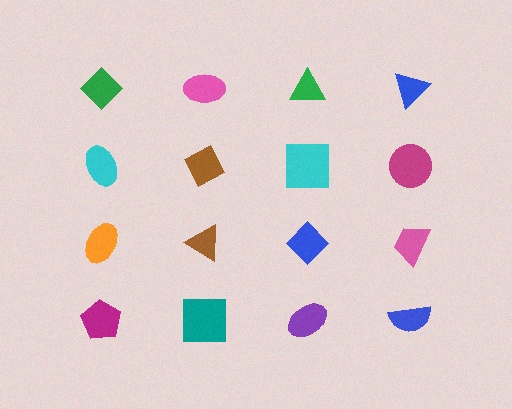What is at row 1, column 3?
A green triangle.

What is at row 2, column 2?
A brown diamond.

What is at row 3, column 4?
A pink trapezoid.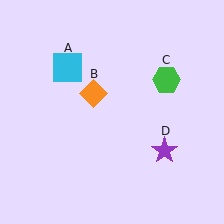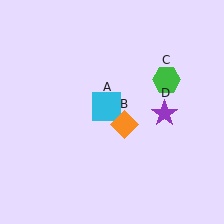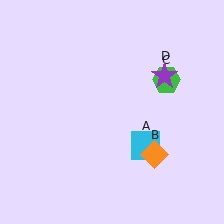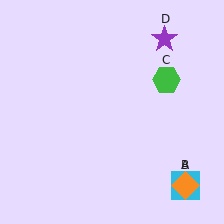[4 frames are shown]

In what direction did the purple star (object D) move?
The purple star (object D) moved up.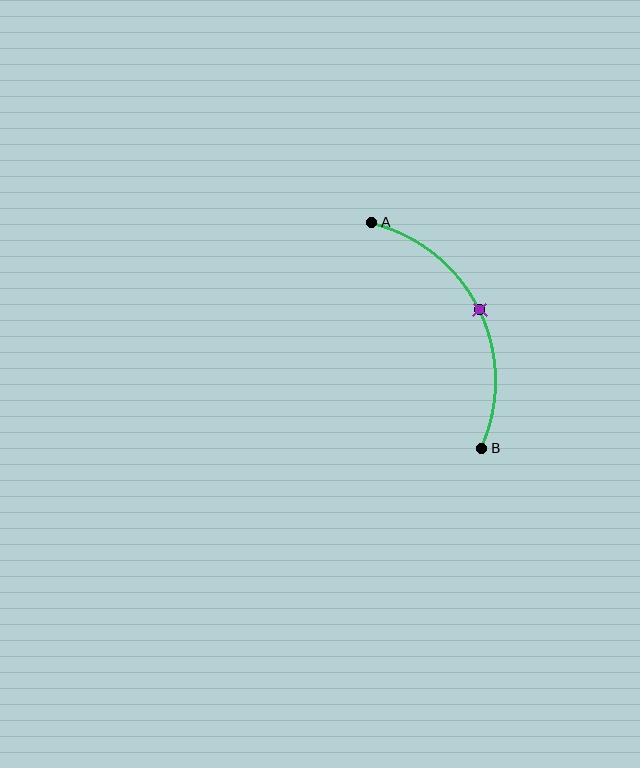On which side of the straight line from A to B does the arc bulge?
The arc bulges to the right of the straight line connecting A and B.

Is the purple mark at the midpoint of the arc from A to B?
Yes. The purple mark lies on the arc at equal arc-length from both A and B — it is the arc midpoint.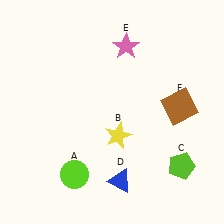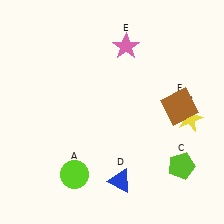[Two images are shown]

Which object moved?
The yellow star (B) moved right.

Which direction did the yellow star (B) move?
The yellow star (B) moved right.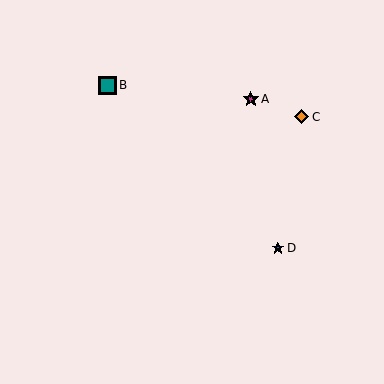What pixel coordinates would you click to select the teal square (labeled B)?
Click at (107, 85) to select the teal square B.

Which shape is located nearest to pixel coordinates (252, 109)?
The magenta star (labeled A) at (251, 99) is nearest to that location.